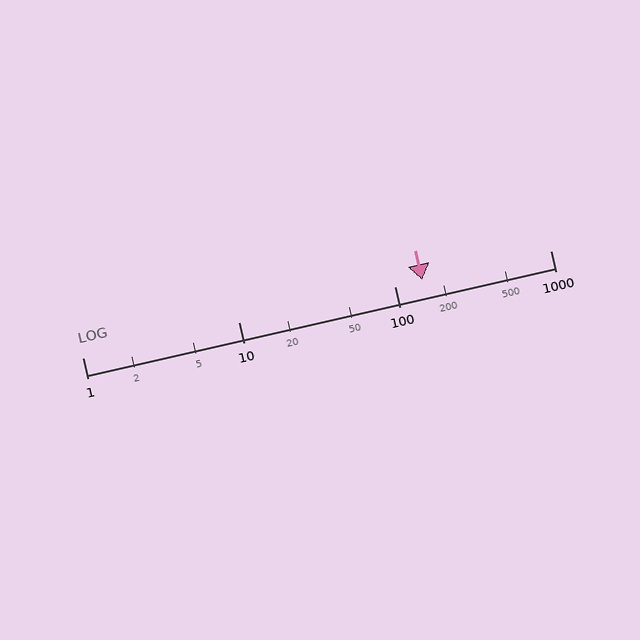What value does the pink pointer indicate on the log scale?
The pointer indicates approximately 150.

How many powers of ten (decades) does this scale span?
The scale spans 3 decades, from 1 to 1000.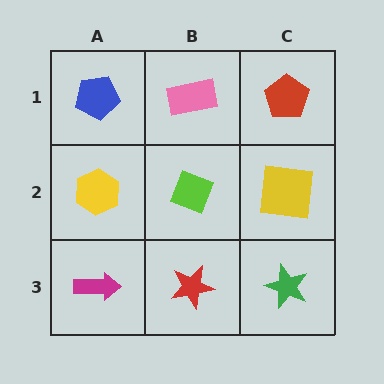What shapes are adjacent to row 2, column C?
A red pentagon (row 1, column C), a green star (row 3, column C), a lime diamond (row 2, column B).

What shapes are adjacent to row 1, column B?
A lime diamond (row 2, column B), a blue pentagon (row 1, column A), a red pentagon (row 1, column C).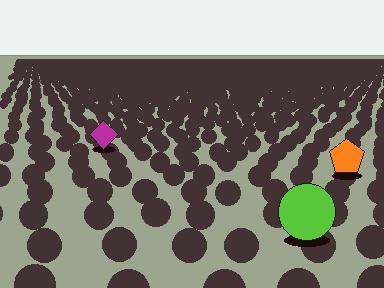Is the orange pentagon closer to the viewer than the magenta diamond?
Yes. The orange pentagon is closer — you can tell from the texture gradient: the ground texture is coarser near it.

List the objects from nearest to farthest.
From nearest to farthest: the lime circle, the orange pentagon, the magenta diamond.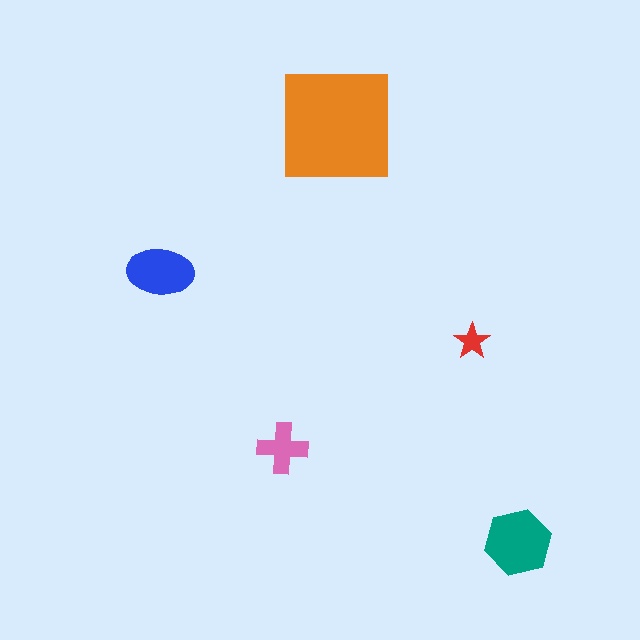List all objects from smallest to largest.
The red star, the pink cross, the blue ellipse, the teal hexagon, the orange square.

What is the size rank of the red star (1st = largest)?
5th.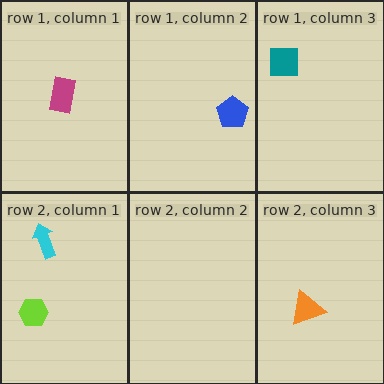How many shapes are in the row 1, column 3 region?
1.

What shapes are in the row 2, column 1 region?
The lime hexagon, the cyan arrow.